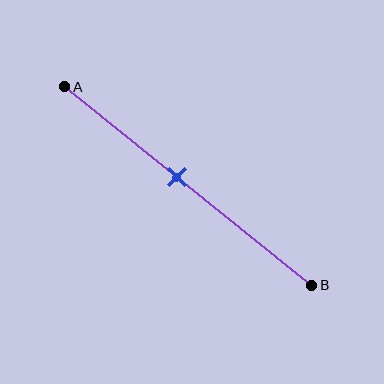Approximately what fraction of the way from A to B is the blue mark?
The blue mark is approximately 45% of the way from A to B.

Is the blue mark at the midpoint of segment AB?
No, the mark is at about 45% from A, not at the 50% midpoint.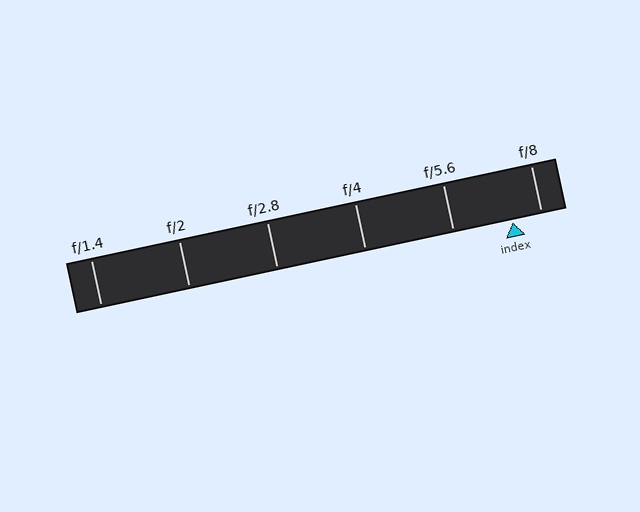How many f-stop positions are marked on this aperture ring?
There are 6 f-stop positions marked.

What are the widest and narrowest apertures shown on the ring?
The widest aperture shown is f/1.4 and the narrowest is f/8.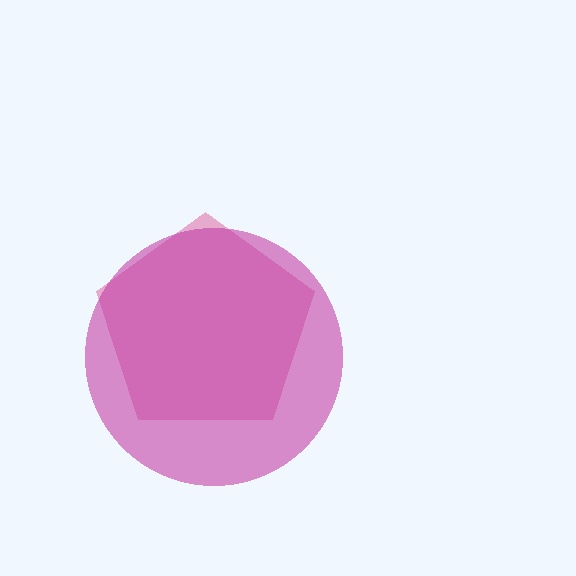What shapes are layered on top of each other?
The layered shapes are: a pink pentagon, a magenta circle.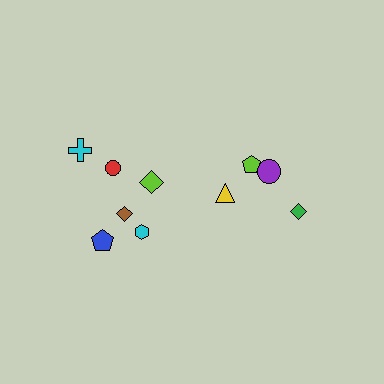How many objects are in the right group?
There are 4 objects.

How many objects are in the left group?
There are 6 objects.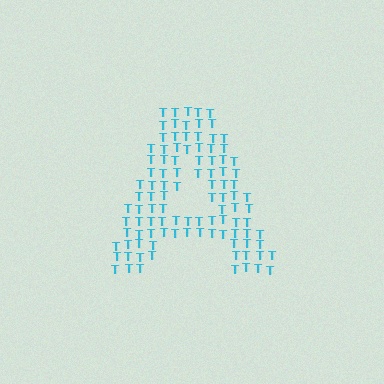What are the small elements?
The small elements are letter T's.